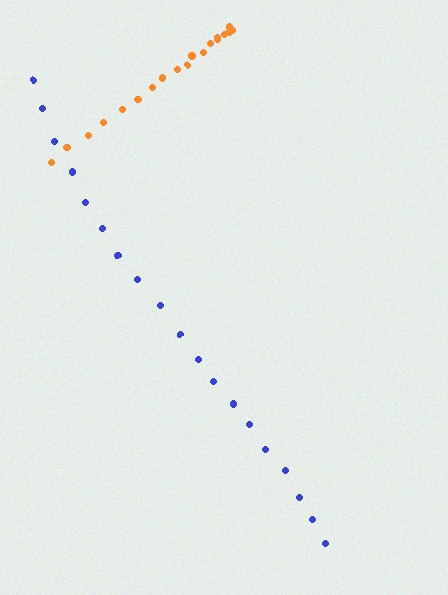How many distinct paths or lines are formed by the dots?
There are 2 distinct paths.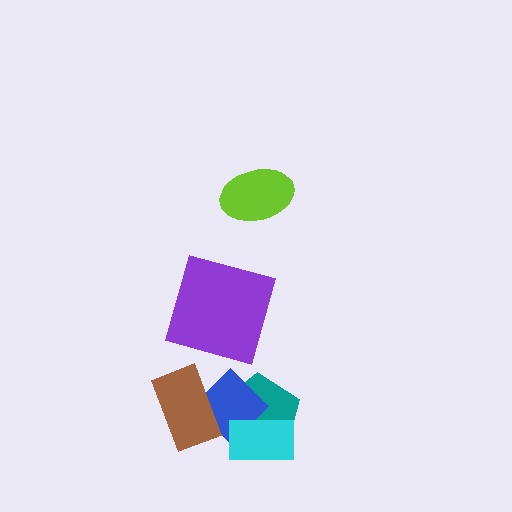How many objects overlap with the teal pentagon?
2 objects overlap with the teal pentagon.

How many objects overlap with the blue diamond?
3 objects overlap with the blue diamond.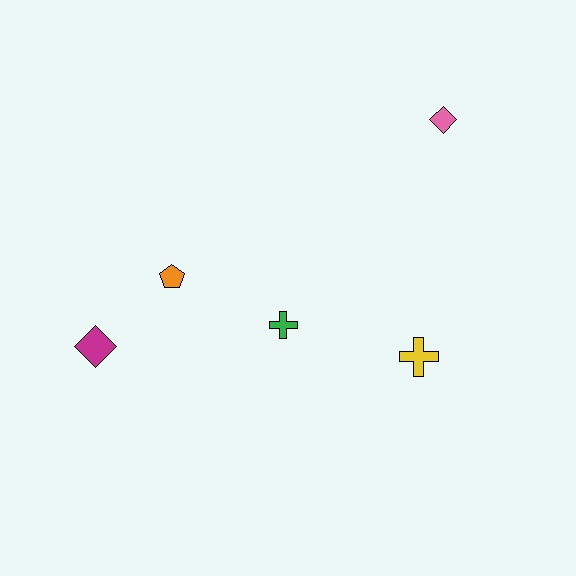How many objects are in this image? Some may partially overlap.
There are 5 objects.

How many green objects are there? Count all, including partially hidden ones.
There is 1 green object.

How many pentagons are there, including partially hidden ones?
There is 1 pentagon.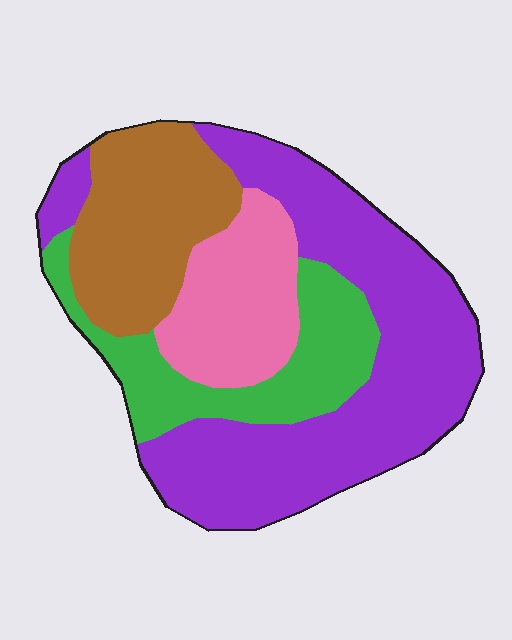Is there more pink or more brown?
Brown.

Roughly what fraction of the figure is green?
Green takes up between a sixth and a third of the figure.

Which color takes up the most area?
Purple, at roughly 45%.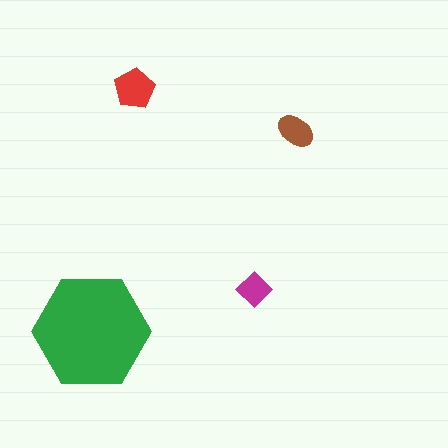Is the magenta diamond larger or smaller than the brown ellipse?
Smaller.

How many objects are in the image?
There are 4 objects in the image.